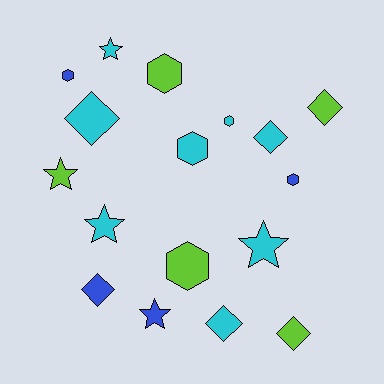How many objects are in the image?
There are 17 objects.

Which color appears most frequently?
Cyan, with 8 objects.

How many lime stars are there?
There is 1 lime star.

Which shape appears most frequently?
Hexagon, with 6 objects.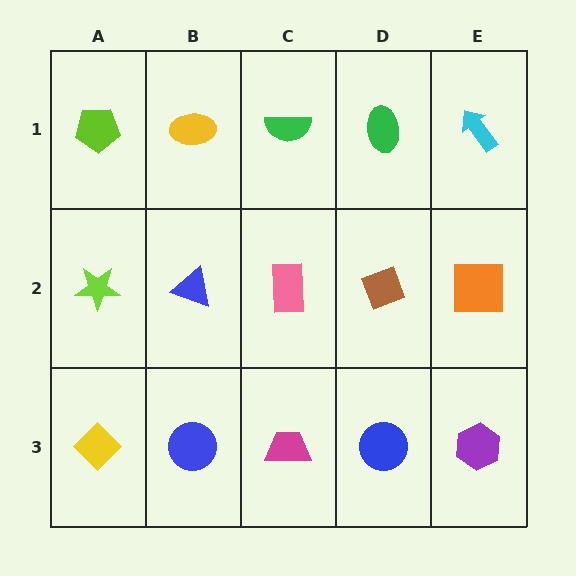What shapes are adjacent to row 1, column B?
A blue triangle (row 2, column B), a lime pentagon (row 1, column A), a green semicircle (row 1, column C).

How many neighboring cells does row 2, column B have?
4.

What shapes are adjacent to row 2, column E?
A cyan arrow (row 1, column E), a purple hexagon (row 3, column E), a brown diamond (row 2, column D).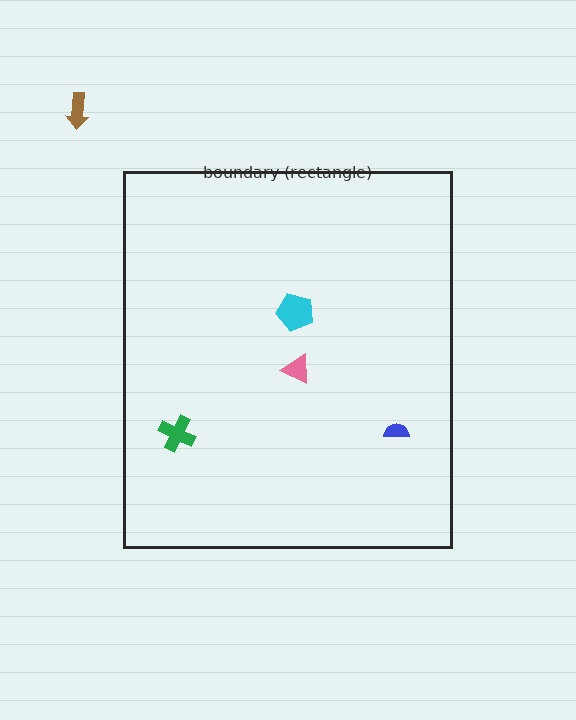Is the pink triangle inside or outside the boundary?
Inside.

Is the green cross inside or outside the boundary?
Inside.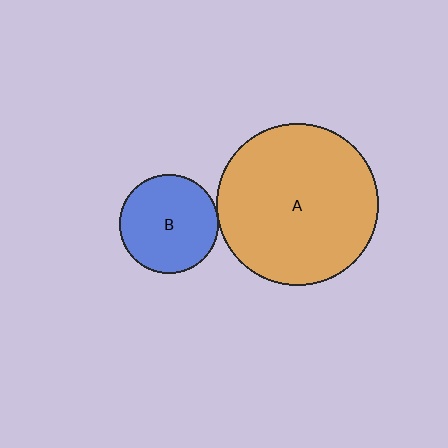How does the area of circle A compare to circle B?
Approximately 2.7 times.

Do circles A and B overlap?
Yes.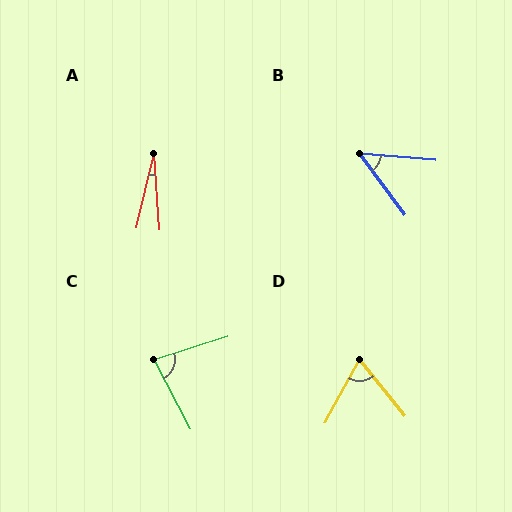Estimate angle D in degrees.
Approximately 67 degrees.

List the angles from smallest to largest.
A (17°), B (48°), D (67°), C (79°).